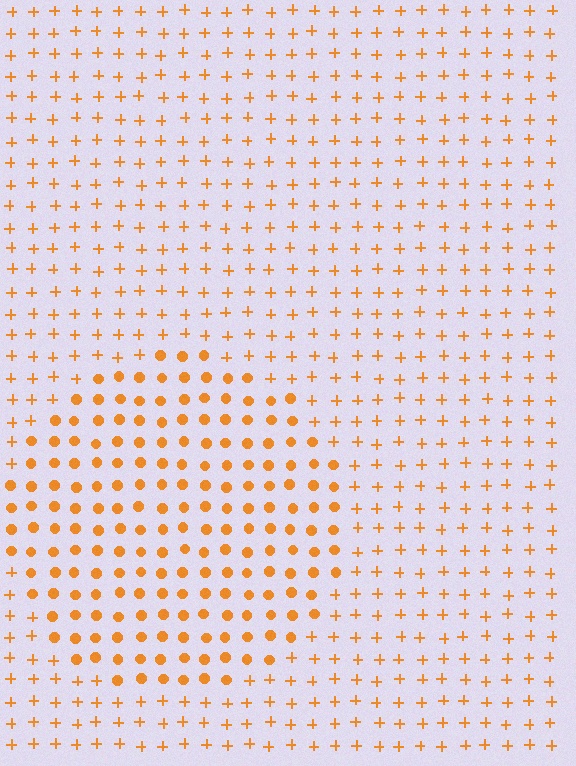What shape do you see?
I see a circle.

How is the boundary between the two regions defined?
The boundary is defined by a change in element shape: circles inside vs. plus signs outside. All elements share the same color and spacing.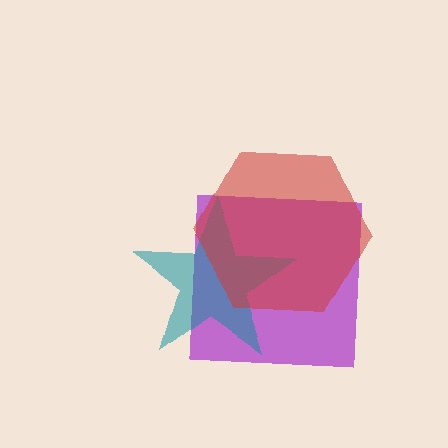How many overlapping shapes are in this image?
There are 3 overlapping shapes in the image.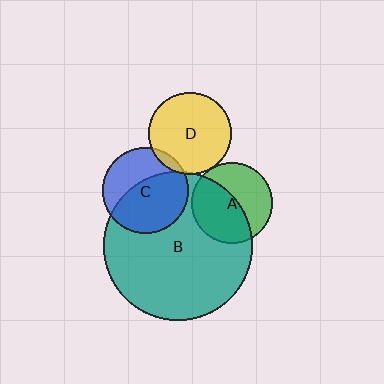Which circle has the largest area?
Circle B (teal).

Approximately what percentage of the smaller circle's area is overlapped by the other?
Approximately 5%.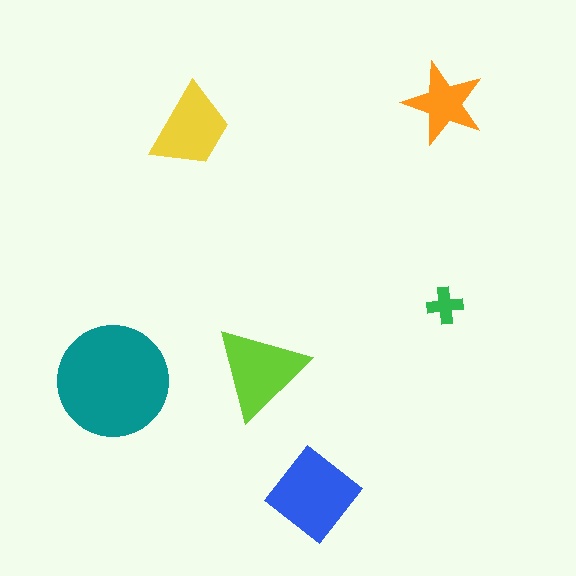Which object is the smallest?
The green cross.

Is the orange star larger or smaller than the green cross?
Larger.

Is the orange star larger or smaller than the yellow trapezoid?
Smaller.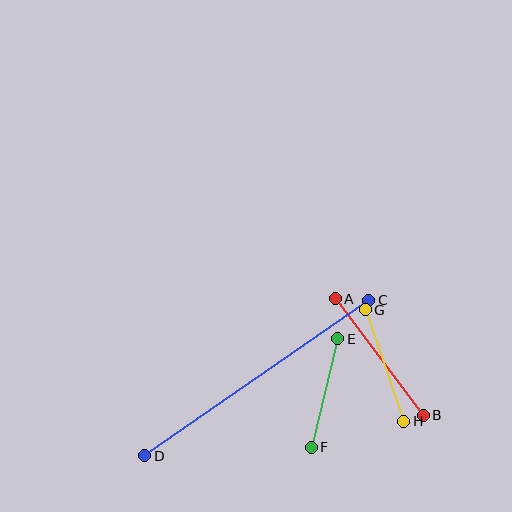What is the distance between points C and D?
The distance is approximately 273 pixels.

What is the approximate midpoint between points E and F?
The midpoint is at approximately (324, 393) pixels.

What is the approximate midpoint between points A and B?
The midpoint is at approximately (379, 357) pixels.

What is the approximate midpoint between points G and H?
The midpoint is at approximately (384, 366) pixels.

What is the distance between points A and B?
The distance is approximately 146 pixels.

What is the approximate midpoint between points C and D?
The midpoint is at approximately (257, 378) pixels.